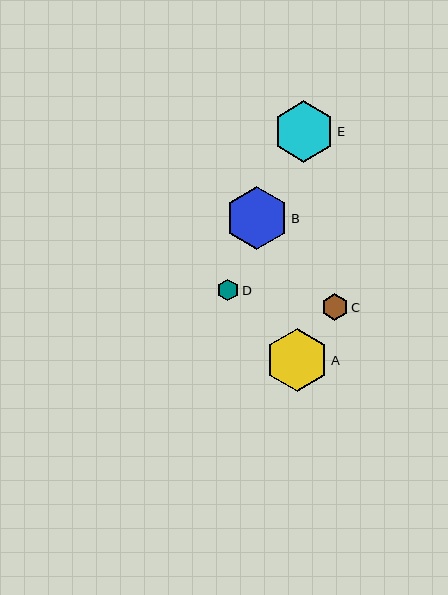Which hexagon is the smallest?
Hexagon D is the smallest with a size of approximately 22 pixels.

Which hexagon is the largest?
Hexagon B is the largest with a size of approximately 63 pixels.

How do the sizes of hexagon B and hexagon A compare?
Hexagon B and hexagon A are approximately the same size.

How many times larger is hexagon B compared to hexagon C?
Hexagon B is approximately 2.4 times the size of hexagon C.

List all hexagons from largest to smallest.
From largest to smallest: B, A, E, C, D.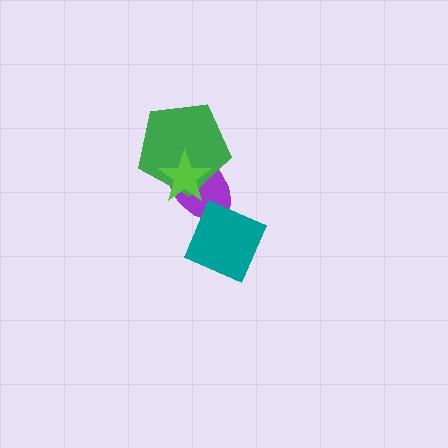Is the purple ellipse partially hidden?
Yes, it is partially covered by another shape.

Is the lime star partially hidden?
No, no other shape covers it.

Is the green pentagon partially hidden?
Yes, it is partially covered by another shape.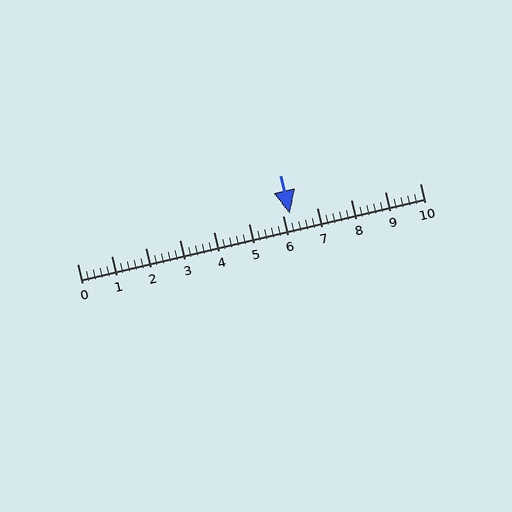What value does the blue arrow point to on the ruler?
The blue arrow points to approximately 6.2.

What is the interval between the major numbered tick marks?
The major tick marks are spaced 1 units apart.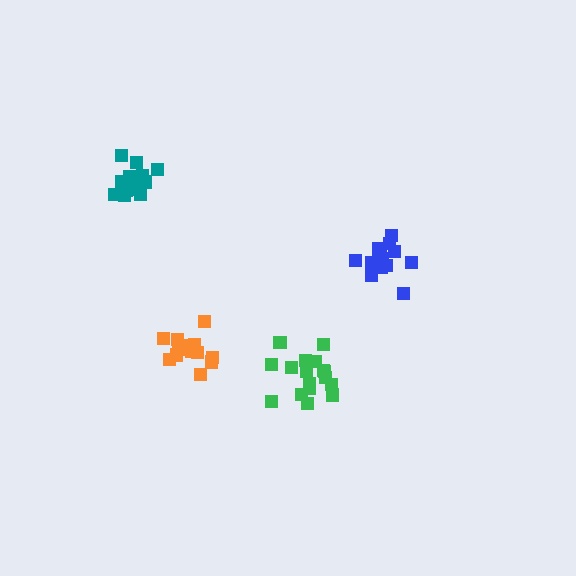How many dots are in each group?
Group 1: 16 dots, Group 2: 17 dots, Group 3: 16 dots, Group 4: 16 dots (65 total).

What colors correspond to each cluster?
The clusters are colored: teal, green, blue, orange.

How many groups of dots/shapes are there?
There are 4 groups.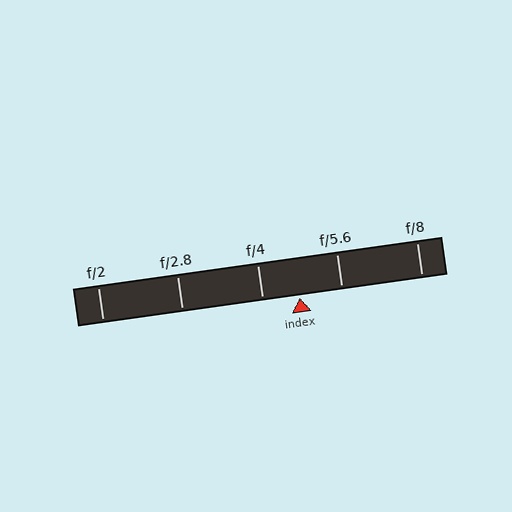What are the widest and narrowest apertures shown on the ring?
The widest aperture shown is f/2 and the narrowest is f/8.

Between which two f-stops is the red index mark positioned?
The index mark is between f/4 and f/5.6.